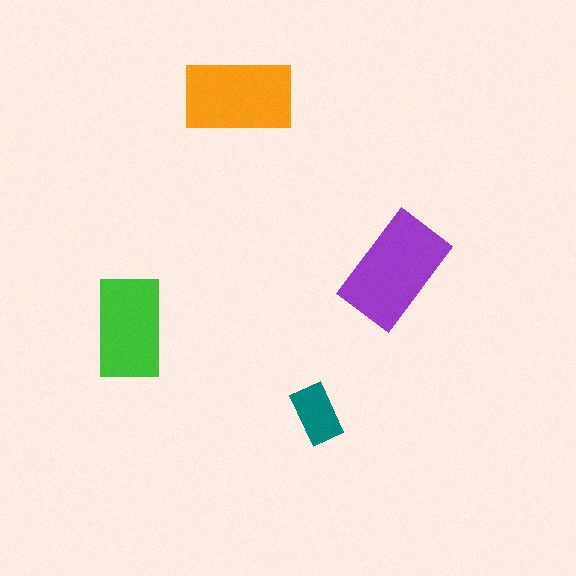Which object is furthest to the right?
The purple rectangle is rightmost.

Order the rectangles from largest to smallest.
the purple one, the orange one, the green one, the teal one.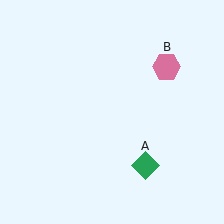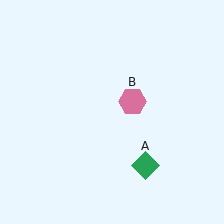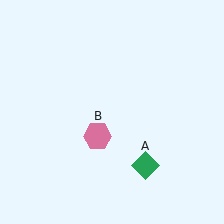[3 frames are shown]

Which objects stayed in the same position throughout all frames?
Green diamond (object A) remained stationary.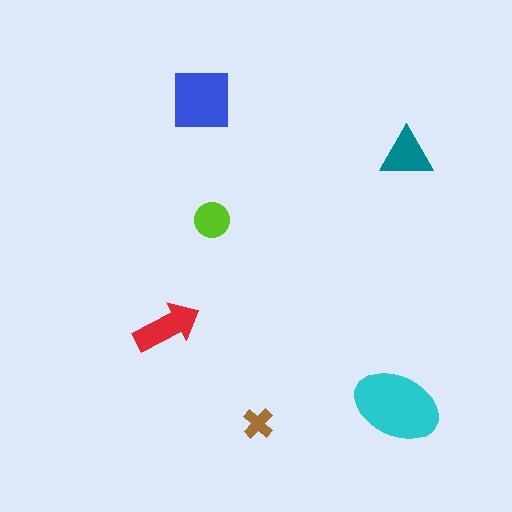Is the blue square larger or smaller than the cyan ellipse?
Smaller.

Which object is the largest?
The cyan ellipse.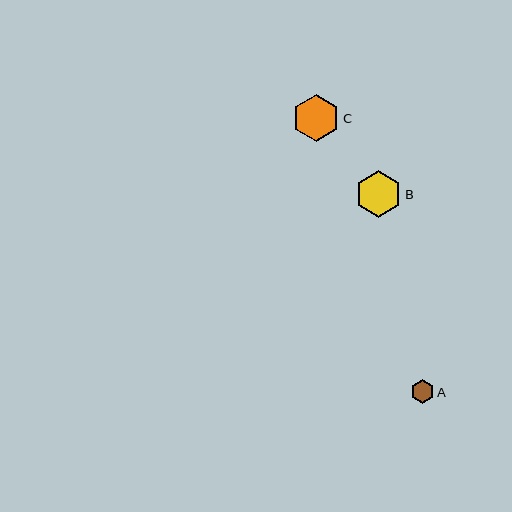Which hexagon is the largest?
Hexagon C is the largest with a size of approximately 48 pixels.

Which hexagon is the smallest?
Hexagon A is the smallest with a size of approximately 24 pixels.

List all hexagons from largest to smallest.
From largest to smallest: C, B, A.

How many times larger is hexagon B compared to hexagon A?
Hexagon B is approximately 1.9 times the size of hexagon A.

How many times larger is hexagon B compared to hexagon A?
Hexagon B is approximately 1.9 times the size of hexagon A.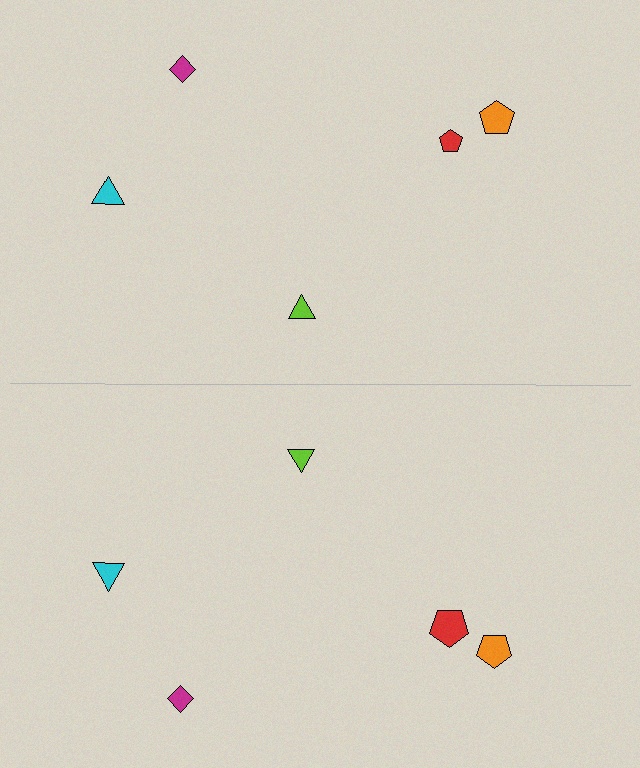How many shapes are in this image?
There are 10 shapes in this image.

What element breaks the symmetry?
The red pentagon on the bottom side has a different size than its mirror counterpart.